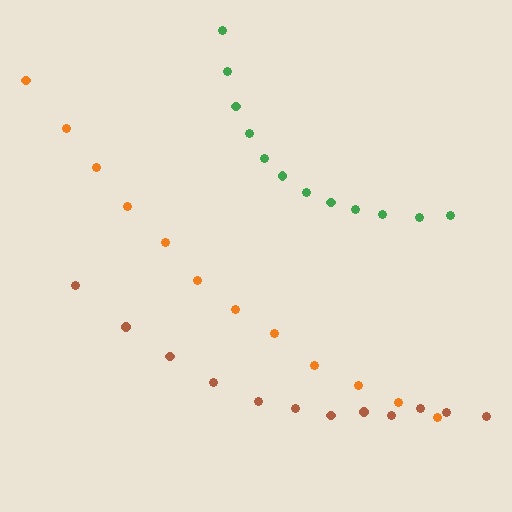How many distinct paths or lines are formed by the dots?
There are 3 distinct paths.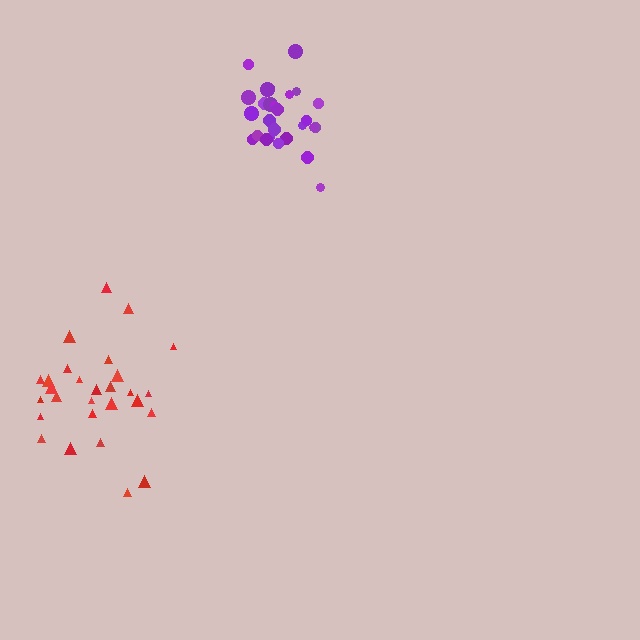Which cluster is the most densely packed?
Purple.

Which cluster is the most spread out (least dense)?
Red.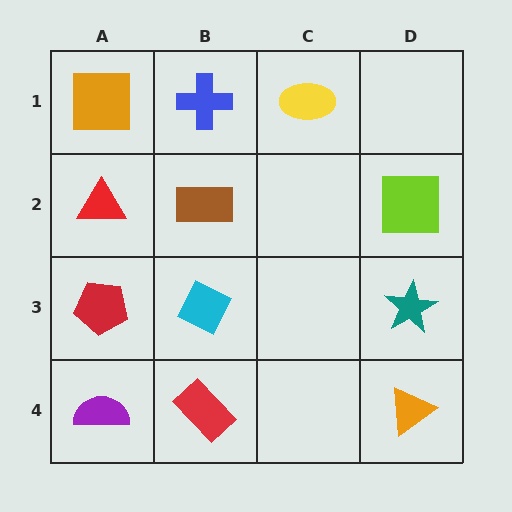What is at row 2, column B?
A brown rectangle.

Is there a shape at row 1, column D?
No, that cell is empty.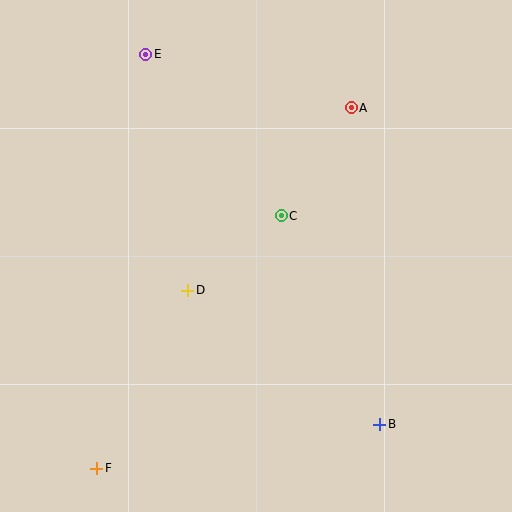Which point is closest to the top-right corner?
Point A is closest to the top-right corner.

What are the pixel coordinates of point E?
Point E is at (146, 54).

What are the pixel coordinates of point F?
Point F is at (97, 468).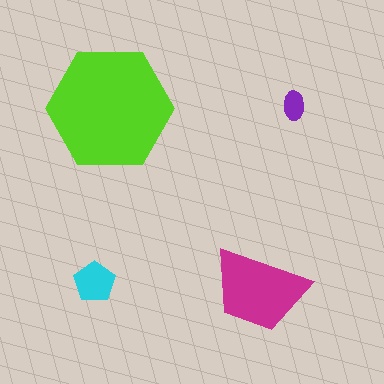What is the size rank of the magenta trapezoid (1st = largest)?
2nd.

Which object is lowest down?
The magenta trapezoid is bottommost.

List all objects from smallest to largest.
The purple ellipse, the cyan pentagon, the magenta trapezoid, the lime hexagon.